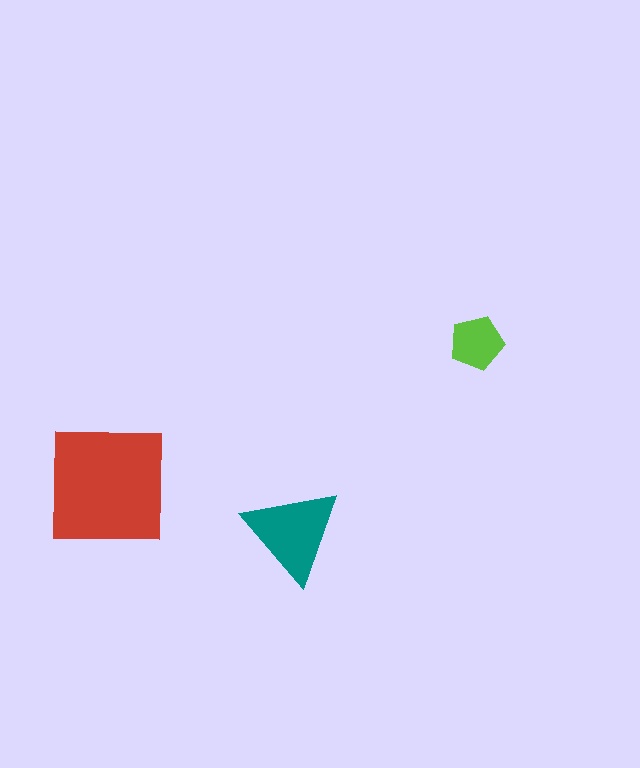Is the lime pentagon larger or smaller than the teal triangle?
Smaller.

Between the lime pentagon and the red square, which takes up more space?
The red square.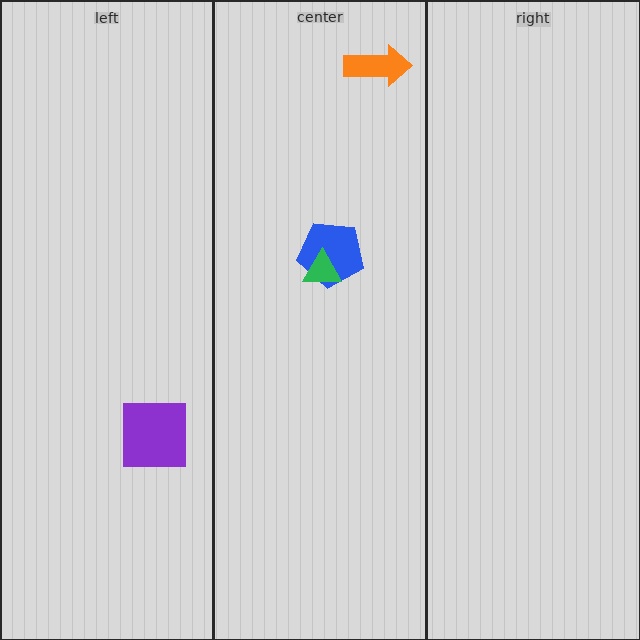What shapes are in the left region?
The purple square.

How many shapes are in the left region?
1.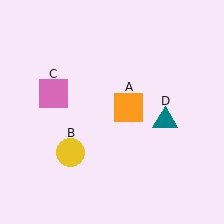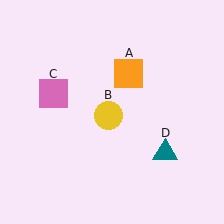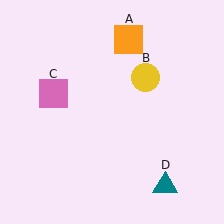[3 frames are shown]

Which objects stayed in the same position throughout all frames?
Pink square (object C) remained stationary.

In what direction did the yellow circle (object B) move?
The yellow circle (object B) moved up and to the right.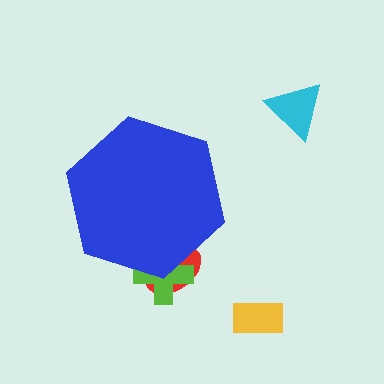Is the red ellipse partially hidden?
Yes, the red ellipse is partially hidden behind the blue hexagon.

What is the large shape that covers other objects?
A blue hexagon.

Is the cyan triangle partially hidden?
No, the cyan triangle is fully visible.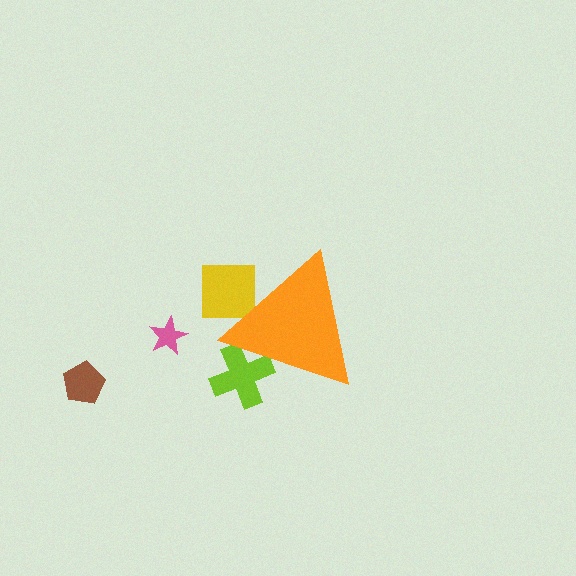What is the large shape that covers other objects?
An orange triangle.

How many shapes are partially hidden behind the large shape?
2 shapes are partially hidden.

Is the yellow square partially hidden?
Yes, the yellow square is partially hidden behind the orange triangle.